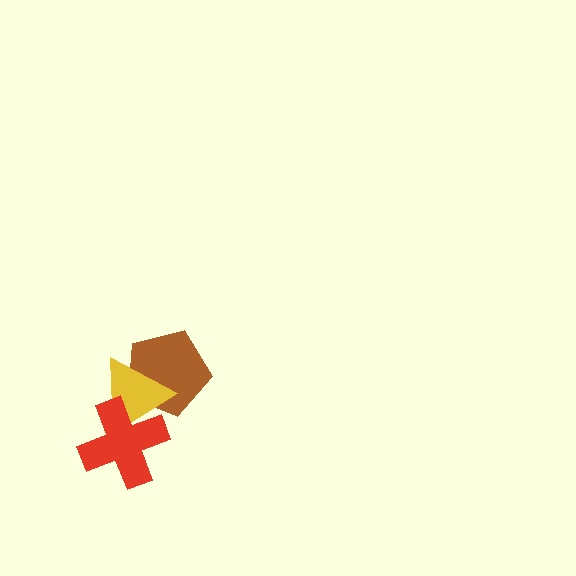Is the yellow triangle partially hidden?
Yes, it is partially covered by another shape.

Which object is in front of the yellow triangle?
The red cross is in front of the yellow triangle.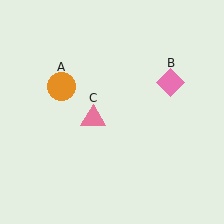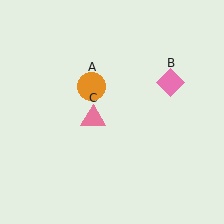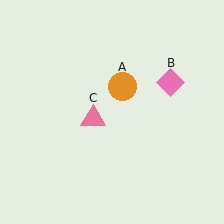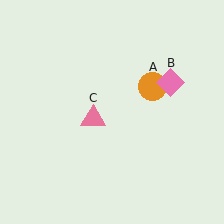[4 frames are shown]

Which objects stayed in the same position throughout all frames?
Pink diamond (object B) and pink triangle (object C) remained stationary.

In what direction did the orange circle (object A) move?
The orange circle (object A) moved right.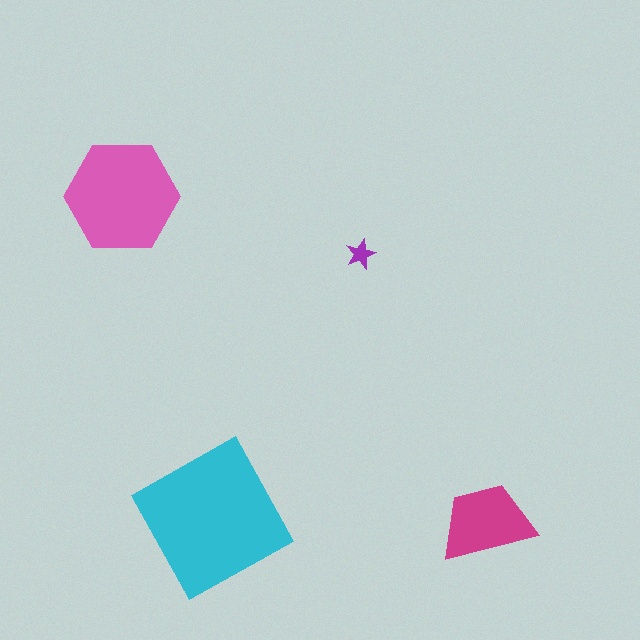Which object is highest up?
The pink hexagon is topmost.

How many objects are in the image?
There are 4 objects in the image.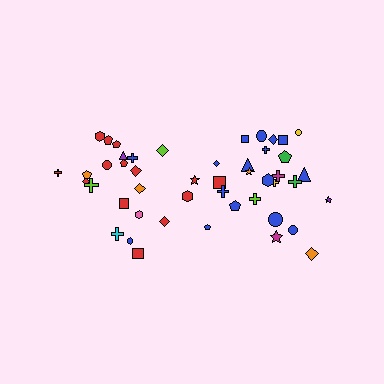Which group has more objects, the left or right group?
The right group.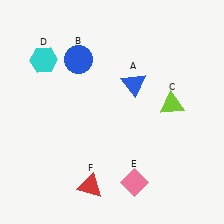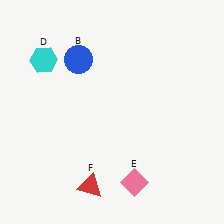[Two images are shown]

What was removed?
The lime triangle (C), the blue triangle (A) were removed in Image 2.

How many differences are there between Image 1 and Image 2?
There are 2 differences between the two images.